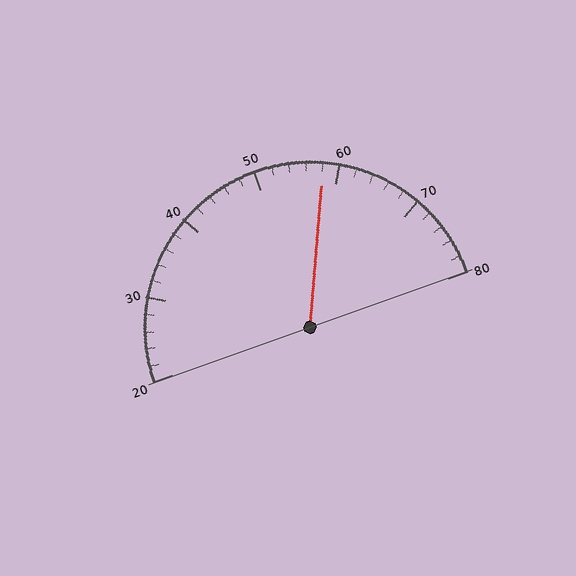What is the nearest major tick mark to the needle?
The nearest major tick mark is 60.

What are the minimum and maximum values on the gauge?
The gauge ranges from 20 to 80.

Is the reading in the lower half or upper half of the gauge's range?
The reading is in the upper half of the range (20 to 80).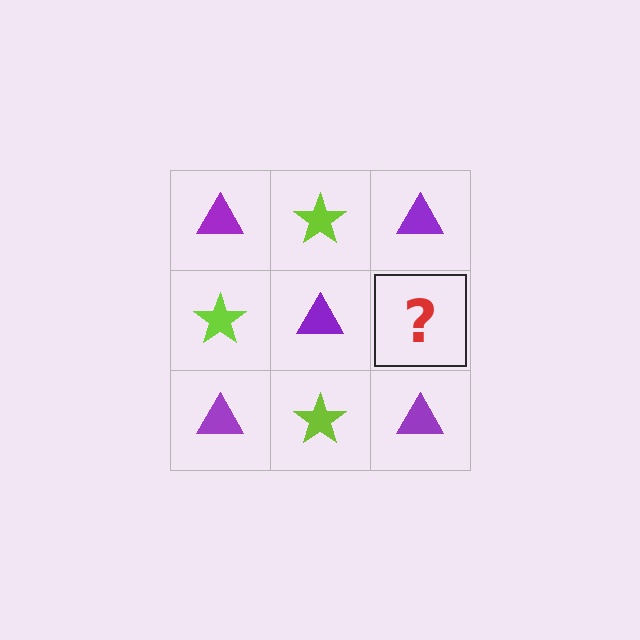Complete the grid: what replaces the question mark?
The question mark should be replaced with a lime star.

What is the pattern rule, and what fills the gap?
The rule is that it alternates purple triangle and lime star in a checkerboard pattern. The gap should be filled with a lime star.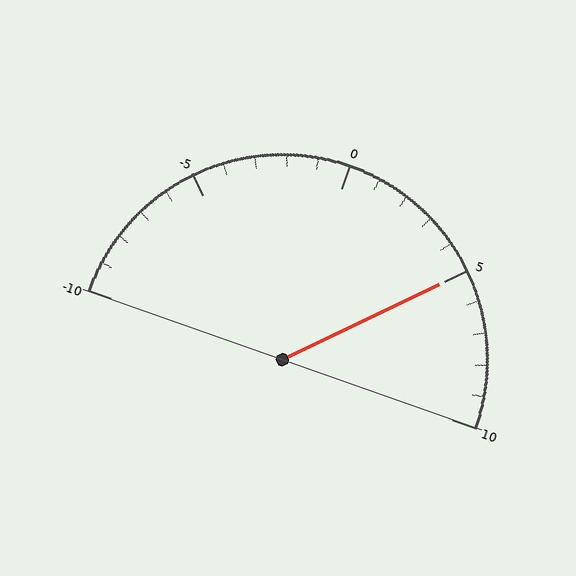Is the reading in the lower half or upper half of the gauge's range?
The reading is in the upper half of the range (-10 to 10).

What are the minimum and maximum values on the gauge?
The gauge ranges from -10 to 10.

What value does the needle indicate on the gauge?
The needle indicates approximately 5.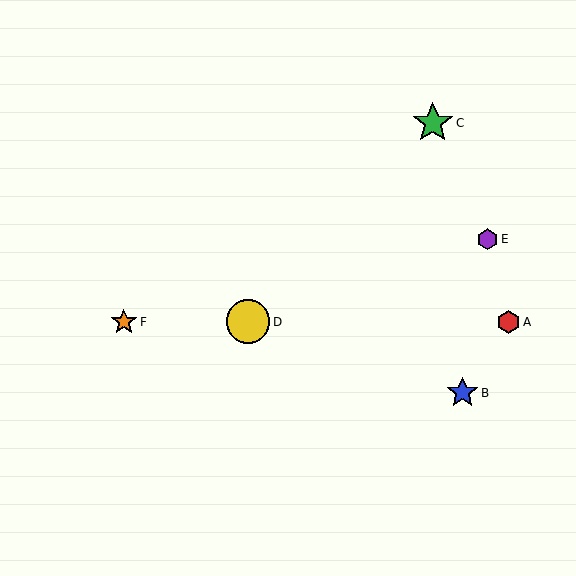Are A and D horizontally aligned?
Yes, both are at y≈322.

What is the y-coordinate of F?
Object F is at y≈322.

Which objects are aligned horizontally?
Objects A, D, F are aligned horizontally.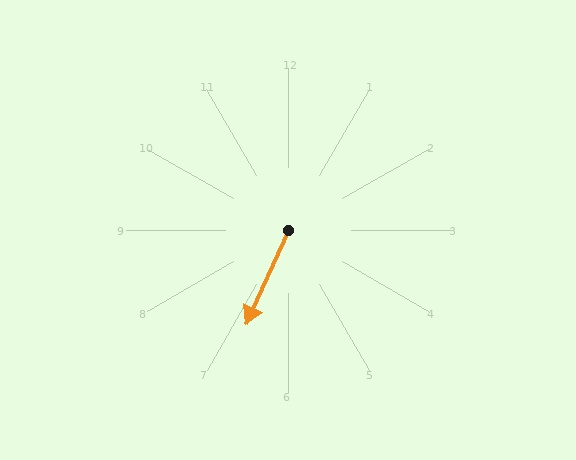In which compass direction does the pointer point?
Southwest.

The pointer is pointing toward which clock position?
Roughly 7 o'clock.